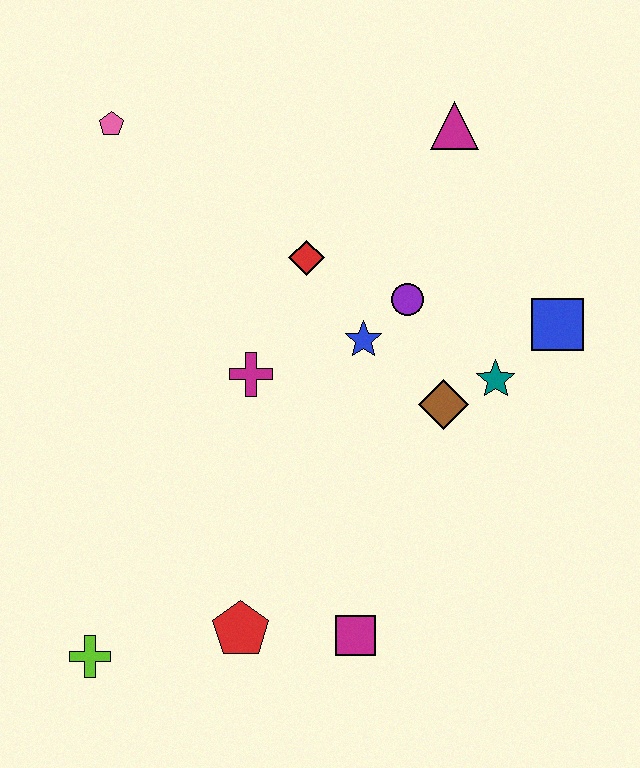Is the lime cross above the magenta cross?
No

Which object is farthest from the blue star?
The lime cross is farthest from the blue star.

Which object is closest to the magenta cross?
The blue star is closest to the magenta cross.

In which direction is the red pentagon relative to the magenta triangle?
The red pentagon is below the magenta triangle.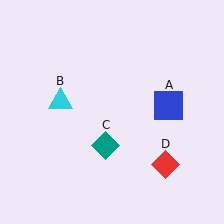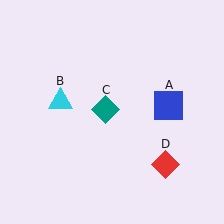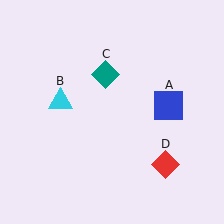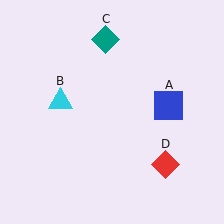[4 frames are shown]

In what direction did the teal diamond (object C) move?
The teal diamond (object C) moved up.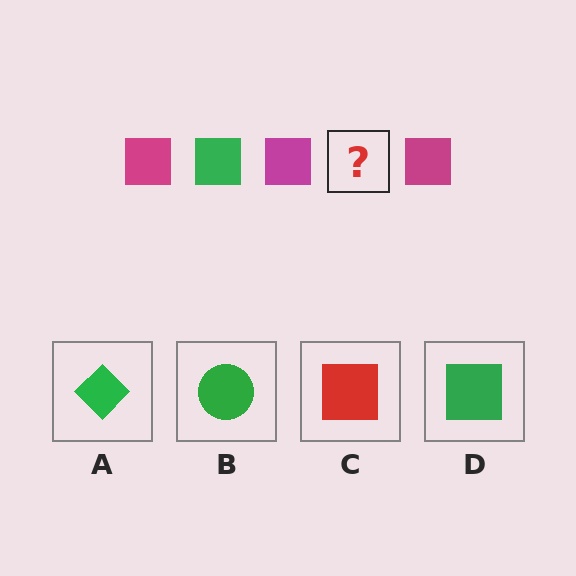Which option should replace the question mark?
Option D.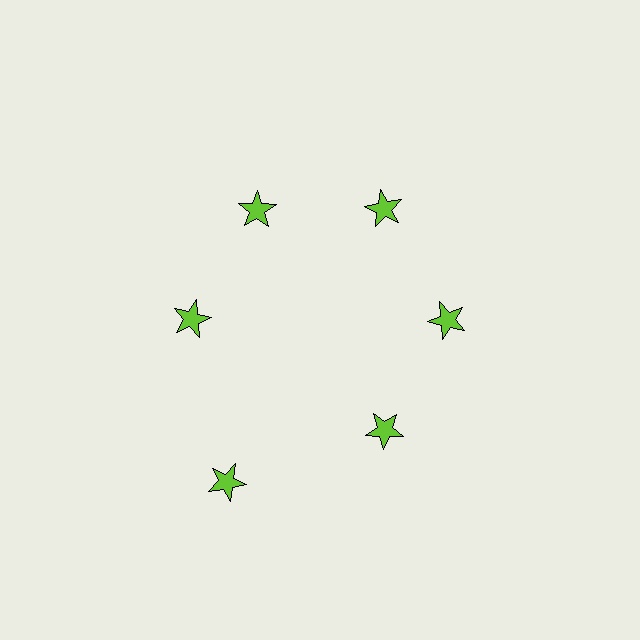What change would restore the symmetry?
The symmetry would be restored by moving it inward, back onto the ring so that all 6 stars sit at equal angles and equal distance from the center.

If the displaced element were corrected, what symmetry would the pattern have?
It would have 6-fold rotational symmetry — the pattern would map onto itself every 60 degrees.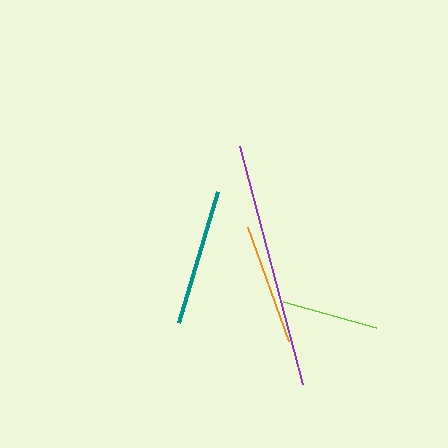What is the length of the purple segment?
The purple segment is approximately 246 pixels long.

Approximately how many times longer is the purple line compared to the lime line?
The purple line is approximately 2.5 times the length of the lime line.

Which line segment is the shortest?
The lime line is the shortest at approximately 97 pixels.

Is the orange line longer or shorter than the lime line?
The orange line is longer than the lime line.